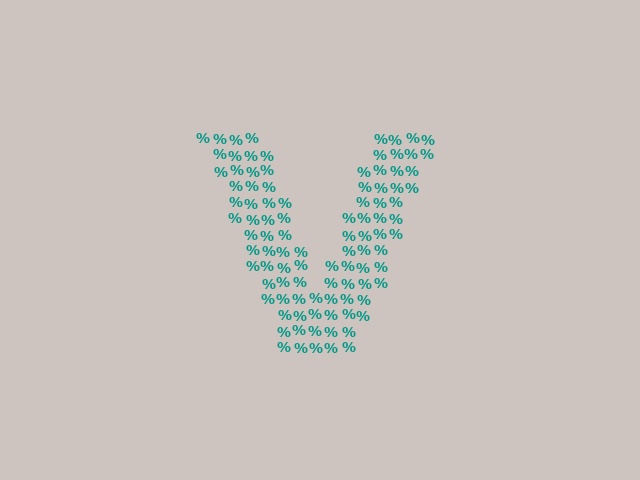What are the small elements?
The small elements are percent signs.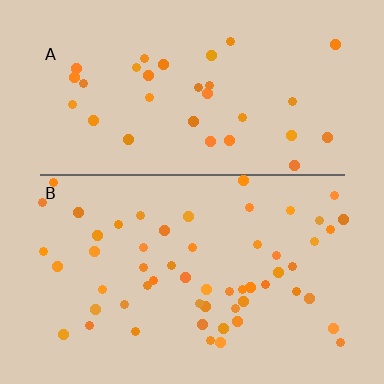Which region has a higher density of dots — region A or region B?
B (the bottom).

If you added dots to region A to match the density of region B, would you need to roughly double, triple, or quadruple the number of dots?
Approximately double.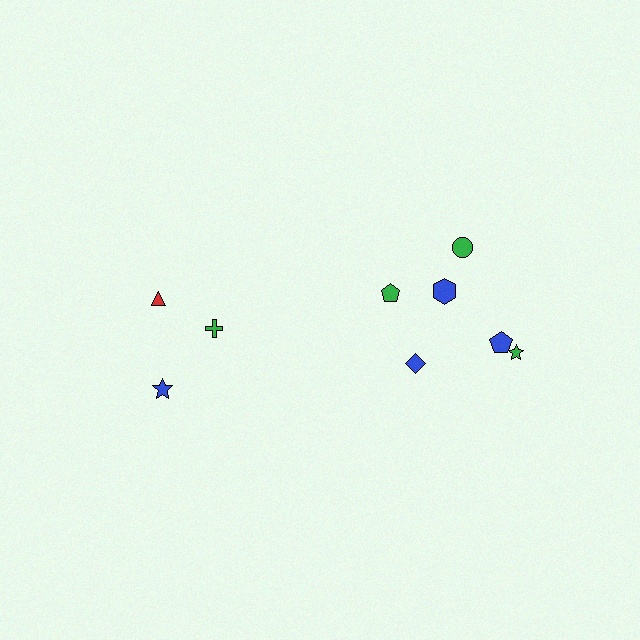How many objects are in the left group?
There are 3 objects.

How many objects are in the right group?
There are 6 objects.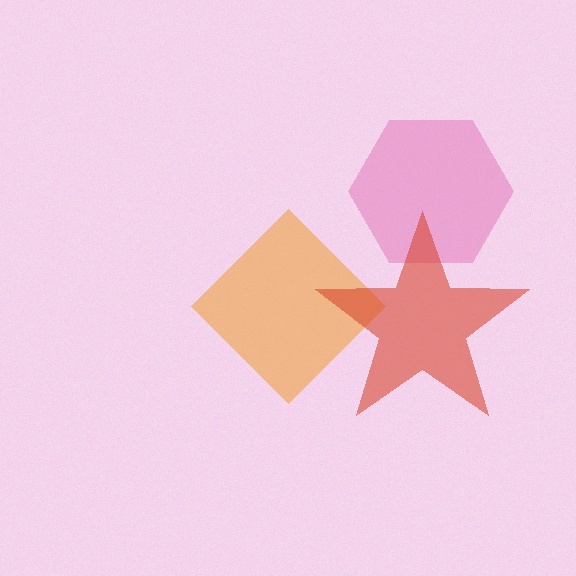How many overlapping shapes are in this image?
There are 3 overlapping shapes in the image.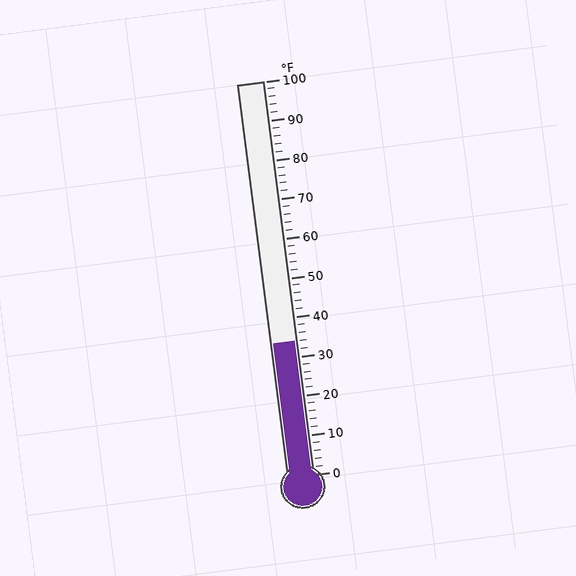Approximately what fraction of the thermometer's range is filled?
The thermometer is filled to approximately 35% of its range.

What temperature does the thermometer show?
The thermometer shows approximately 34°F.